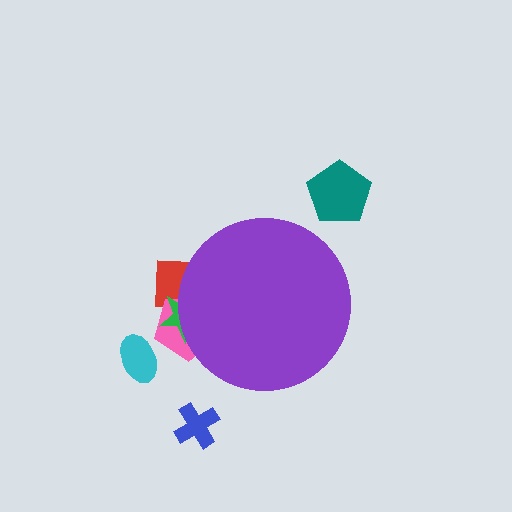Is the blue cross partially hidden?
No, the blue cross is fully visible.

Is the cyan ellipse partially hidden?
No, the cyan ellipse is fully visible.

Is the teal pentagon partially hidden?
No, the teal pentagon is fully visible.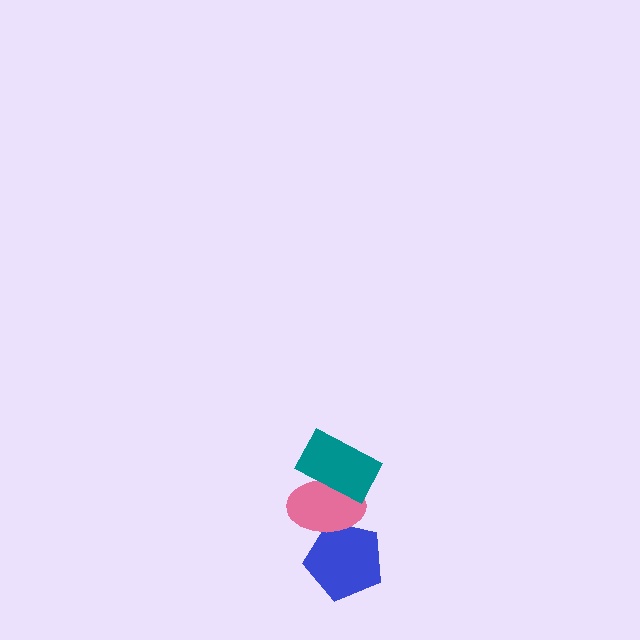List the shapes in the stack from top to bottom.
From top to bottom: the teal rectangle, the pink ellipse, the blue pentagon.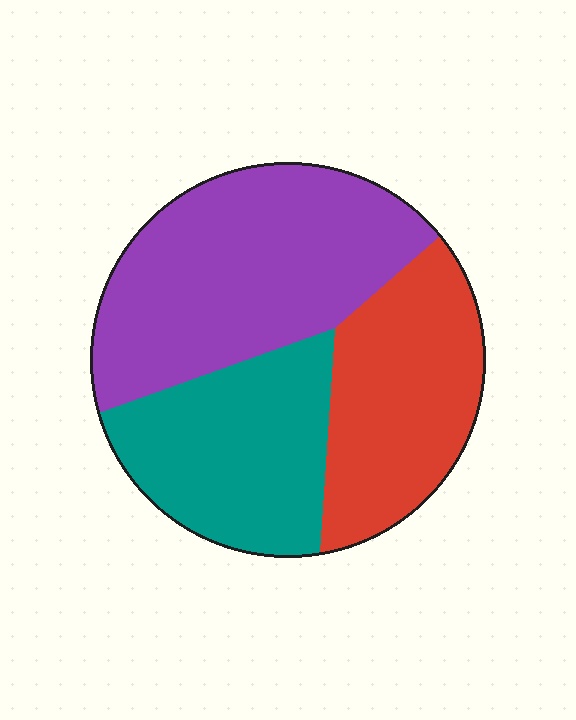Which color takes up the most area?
Purple, at roughly 40%.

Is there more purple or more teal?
Purple.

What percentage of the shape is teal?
Teal takes up between a quarter and a half of the shape.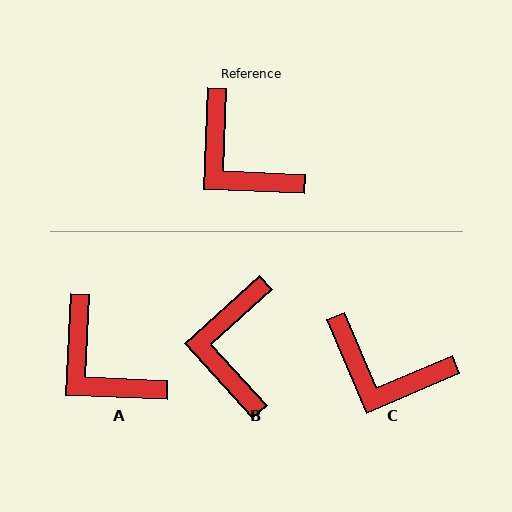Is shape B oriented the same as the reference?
No, it is off by about 45 degrees.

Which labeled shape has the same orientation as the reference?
A.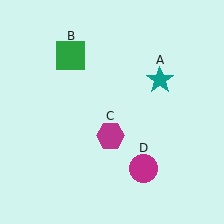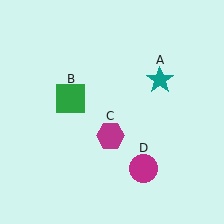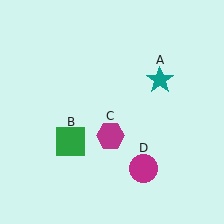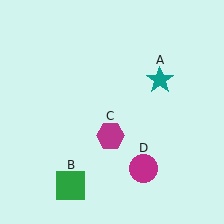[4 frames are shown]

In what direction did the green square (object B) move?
The green square (object B) moved down.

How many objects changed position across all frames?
1 object changed position: green square (object B).